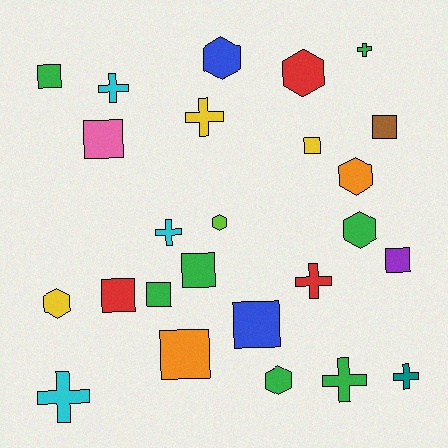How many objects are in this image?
There are 25 objects.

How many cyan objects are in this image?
There are 3 cyan objects.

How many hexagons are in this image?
There are 7 hexagons.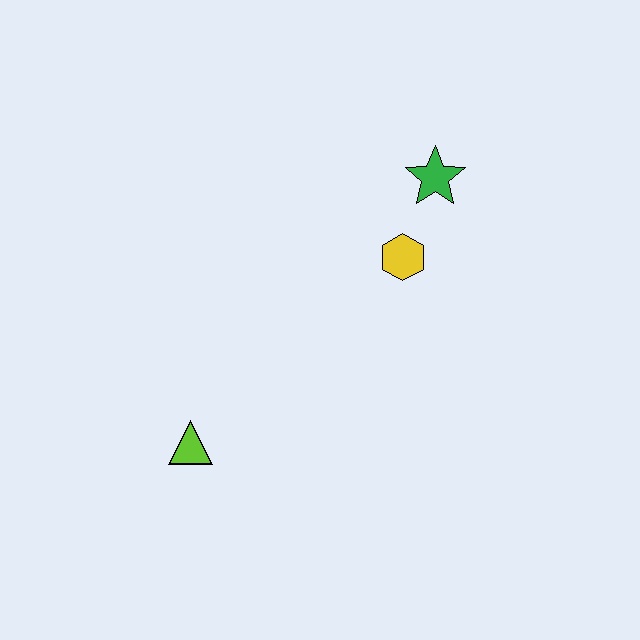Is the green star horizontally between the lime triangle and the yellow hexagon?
No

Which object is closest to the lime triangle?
The yellow hexagon is closest to the lime triangle.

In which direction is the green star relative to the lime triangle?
The green star is above the lime triangle.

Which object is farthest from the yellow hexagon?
The lime triangle is farthest from the yellow hexagon.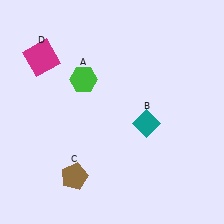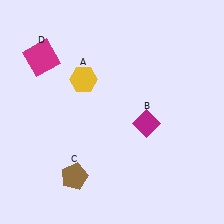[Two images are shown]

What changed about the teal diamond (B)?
In Image 1, B is teal. In Image 2, it changed to magenta.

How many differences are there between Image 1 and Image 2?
There are 2 differences between the two images.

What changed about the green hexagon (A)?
In Image 1, A is green. In Image 2, it changed to yellow.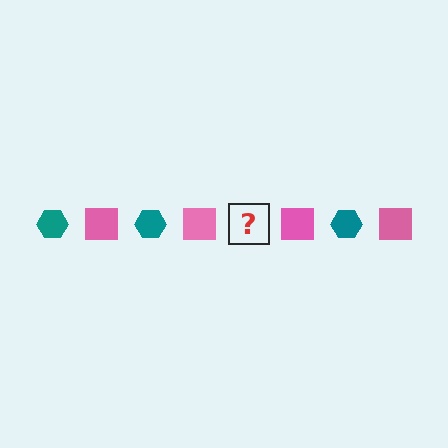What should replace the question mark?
The question mark should be replaced with a teal hexagon.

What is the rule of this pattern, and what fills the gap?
The rule is that the pattern alternates between teal hexagon and pink square. The gap should be filled with a teal hexagon.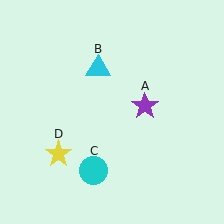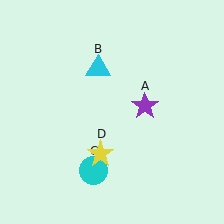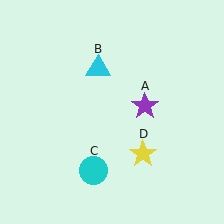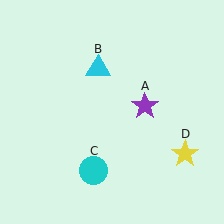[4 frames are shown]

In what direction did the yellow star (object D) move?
The yellow star (object D) moved right.